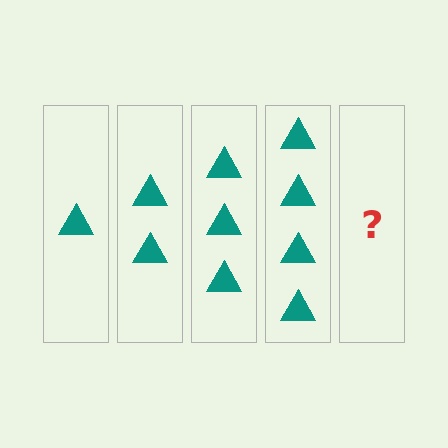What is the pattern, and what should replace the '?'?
The pattern is that each step adds one more triangle. The '?' should be 5 triangles.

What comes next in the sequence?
The next element should be 5 triangles.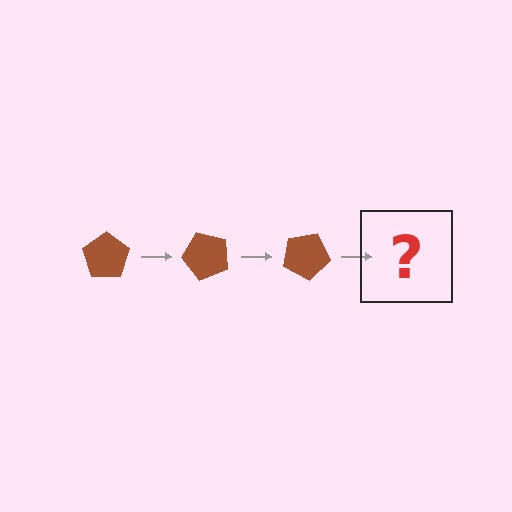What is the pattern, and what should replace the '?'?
The pattern is that the pentagon rotates 50 degrees each step. The '?' should be a brown pentagon rotated 150 degrees.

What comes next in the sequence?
The next element should be a brown pentagon rotated 150 degrees.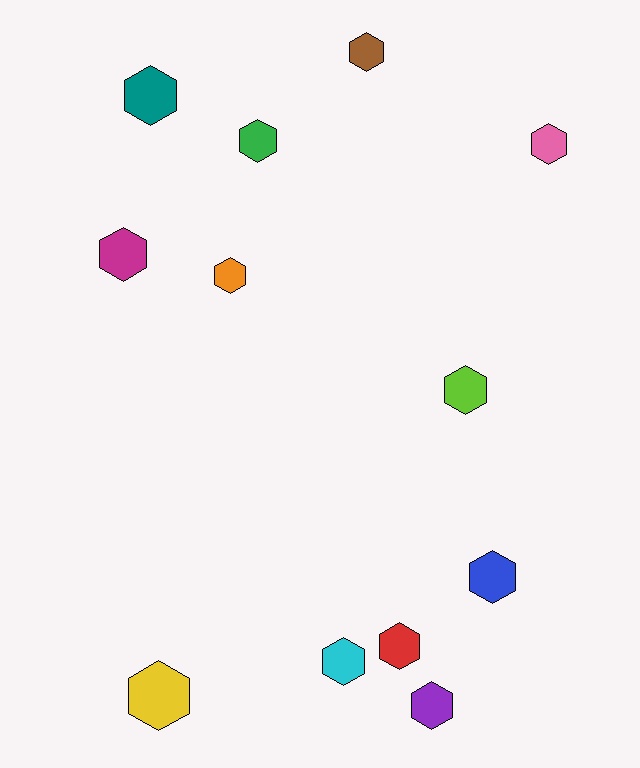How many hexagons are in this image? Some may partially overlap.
There are 12 hexagons.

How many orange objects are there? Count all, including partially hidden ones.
There is 1 orange object.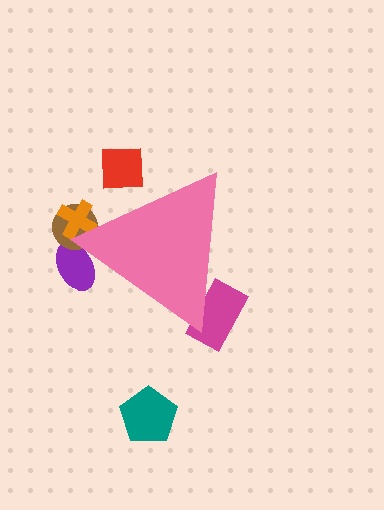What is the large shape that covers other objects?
A pink triangle.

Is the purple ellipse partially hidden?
Yes, the purple ellipse is partially hidden behind the pink triangle.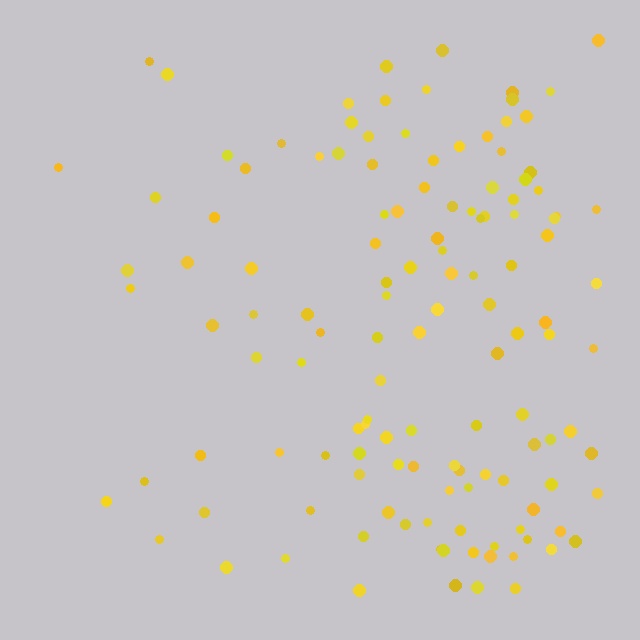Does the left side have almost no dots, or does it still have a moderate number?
Still a moderate number, just noticeably fewer than the right.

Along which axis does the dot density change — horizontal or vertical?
Horizontal.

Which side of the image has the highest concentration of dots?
The right.